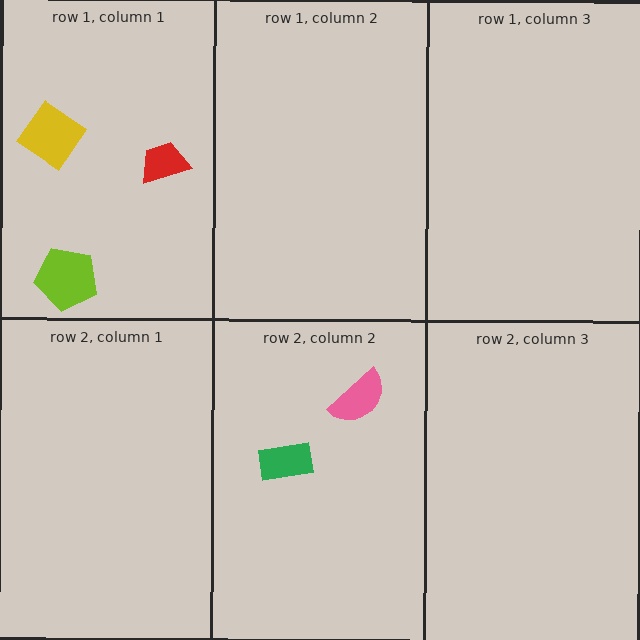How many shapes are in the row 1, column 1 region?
3.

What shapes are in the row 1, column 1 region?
The lime pentagon, the yellow diamond, the red trapezoid.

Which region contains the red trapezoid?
The row 1, column 1 region.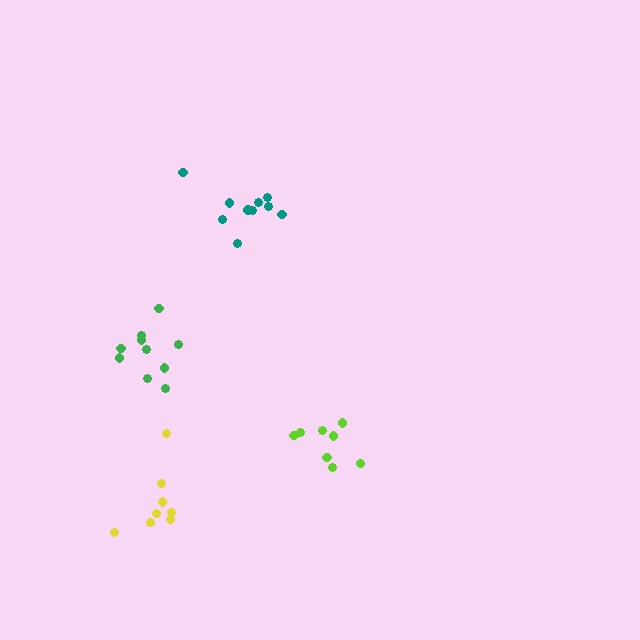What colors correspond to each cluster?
The clusters are colored: teal, yellow, green, lime.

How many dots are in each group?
Group 1: 10 dots, Group 2: 8 dots, Group 3: 10 dots, Group 4: 8 dots (36 total).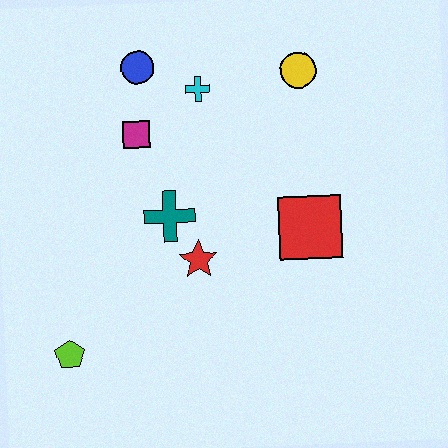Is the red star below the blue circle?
Yes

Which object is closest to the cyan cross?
The blue circle is closest to the cyan cross.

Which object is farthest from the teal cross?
The yellow circle is farthest from the teal cross.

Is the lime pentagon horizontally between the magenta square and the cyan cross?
No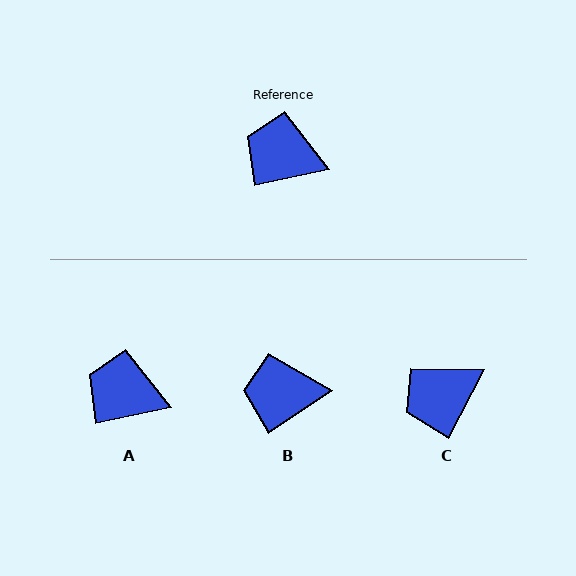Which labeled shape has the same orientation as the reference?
A.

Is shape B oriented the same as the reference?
No, it is off by about 22 degrees.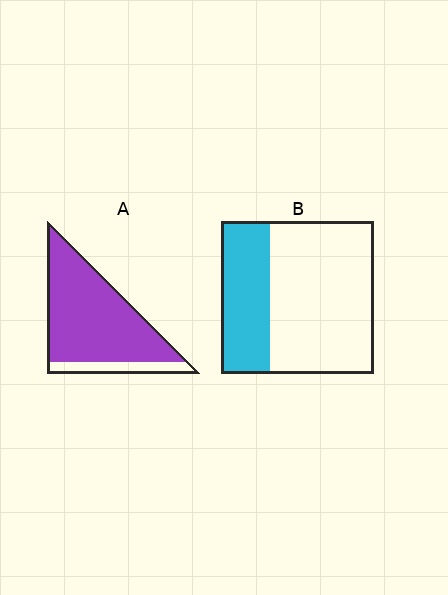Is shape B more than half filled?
No.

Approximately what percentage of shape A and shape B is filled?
A is approximately 85% and B is approximately 30%.